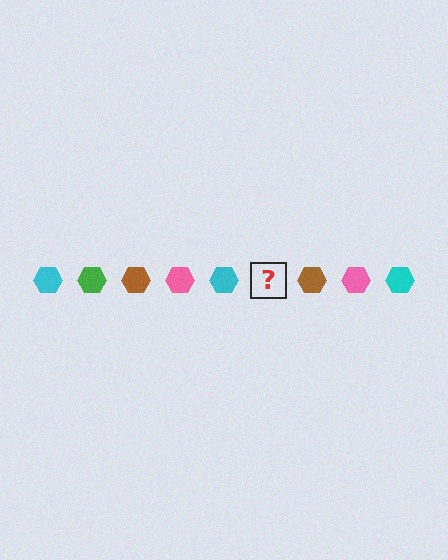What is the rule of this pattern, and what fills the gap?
The rule is that the pattern cycles through cyan, green, brown, pink hexagons. The gap should be filled with a green hexagon.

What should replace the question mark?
The question mark should be replaced with a green hexagon.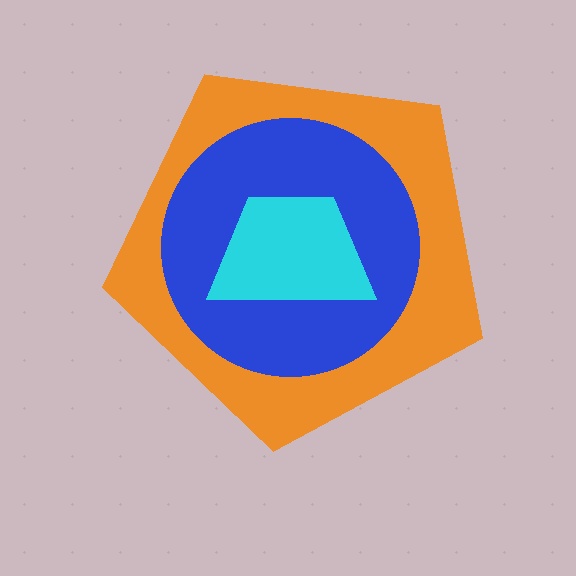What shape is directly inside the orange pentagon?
The blue circle.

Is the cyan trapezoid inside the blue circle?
Yes.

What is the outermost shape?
The orange pentagon.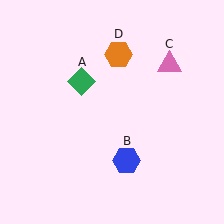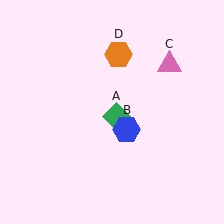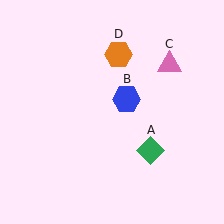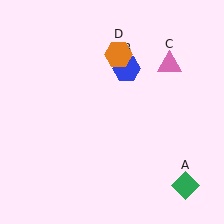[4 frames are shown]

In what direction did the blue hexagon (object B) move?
The blue hexagon (object B) moved up.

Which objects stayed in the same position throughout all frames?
Pink triangle (object C) and orange hexagon (object D) remained stationary.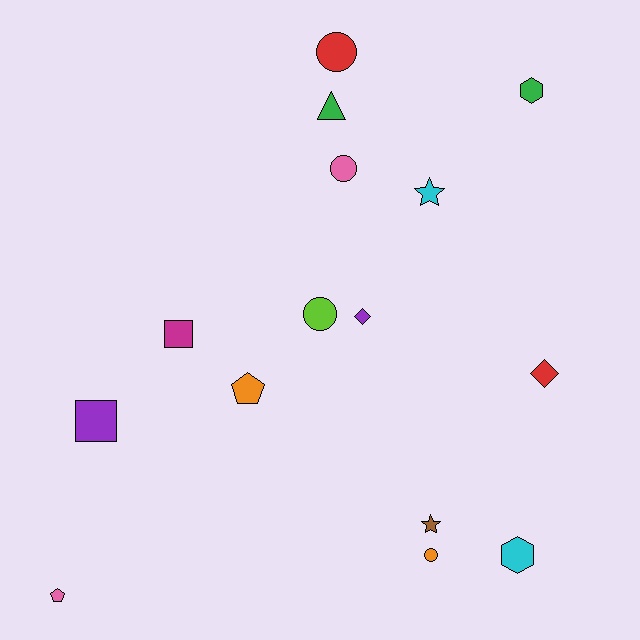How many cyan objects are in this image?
There are 2 cyan objects.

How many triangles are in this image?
There is 1 triangle.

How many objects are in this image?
There are 15 objects.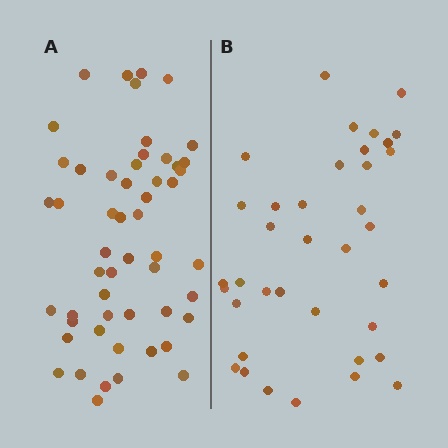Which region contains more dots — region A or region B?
Region A (the left region) has more dots.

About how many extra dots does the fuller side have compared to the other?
Region A has approximately 15 more dots than region B.